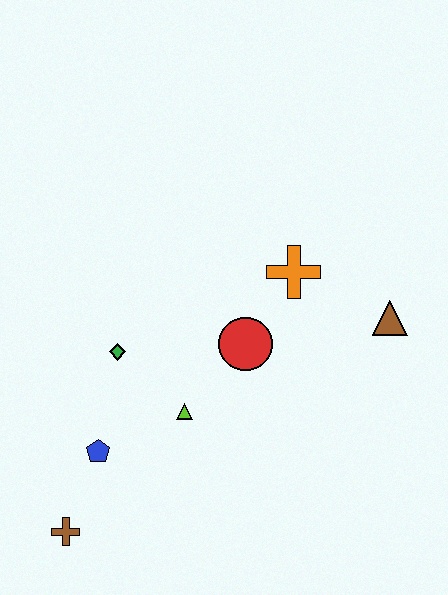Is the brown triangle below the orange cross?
Yes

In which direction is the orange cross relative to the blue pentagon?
The orange cross is to the right of the blue pentagon.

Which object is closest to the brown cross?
The blue pentagon is closest to the brown cross.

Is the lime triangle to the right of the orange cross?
No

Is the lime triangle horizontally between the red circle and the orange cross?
No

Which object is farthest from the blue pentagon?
The brown triangle is farthest from the blue pentagon.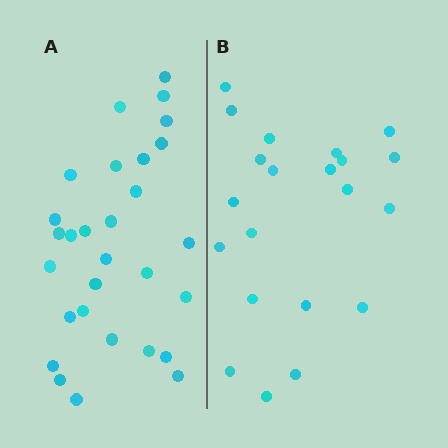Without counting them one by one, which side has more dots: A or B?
Region A (the left region) has more dots.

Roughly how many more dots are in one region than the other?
Region A has roughly 8 or so more dots than region B.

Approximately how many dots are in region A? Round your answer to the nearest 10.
About 30 dots. (The exact count is 29, which rounds to 30.)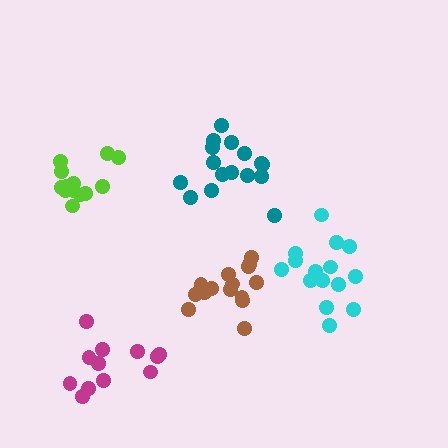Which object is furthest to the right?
The cyan cluster is rightmost.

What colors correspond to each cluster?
The clusters are colored: cyan, brown, lime, teal, magenta.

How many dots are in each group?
Group 1: 15 dots, Group 2: 15 dots, Group 3: 13 dots, Group 4: 16 dots, Group 5: 12 dots (71 total).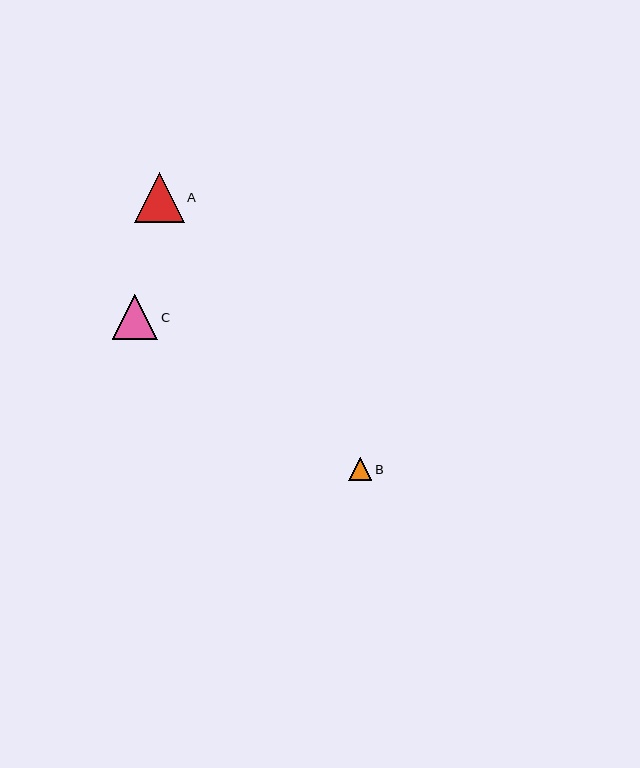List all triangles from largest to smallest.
From largest to smallest: A, C, B.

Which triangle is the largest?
Triangle A is the largest with a size of approximately 50 pixels.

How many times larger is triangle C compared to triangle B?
Triangle C is approximately 2.0 times the size of triangle B.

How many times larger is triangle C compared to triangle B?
Triangle C is approximately 2.0 times the size of triangle B.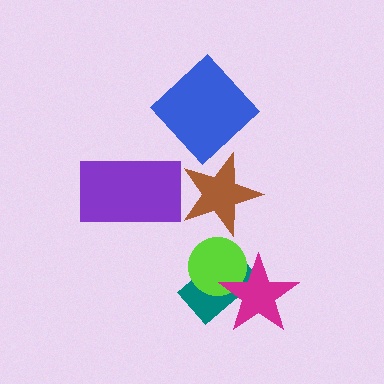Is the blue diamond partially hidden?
No, no other shape covers it.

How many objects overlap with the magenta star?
2 objects overlap with the magenta star.